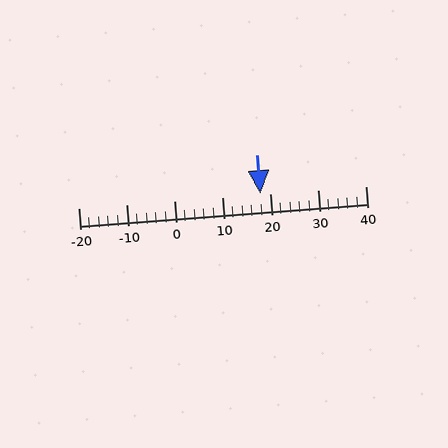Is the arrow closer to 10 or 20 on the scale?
The arrow is closer to 20.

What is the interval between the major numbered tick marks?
The major tick marks are spaced 10 units apart.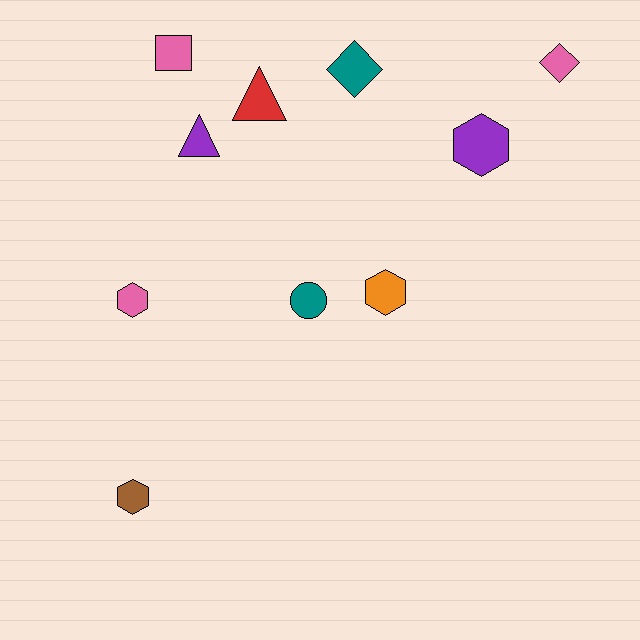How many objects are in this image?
There are 10 objects.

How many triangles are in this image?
There are 2 triangles.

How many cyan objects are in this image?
There are no cyan objects.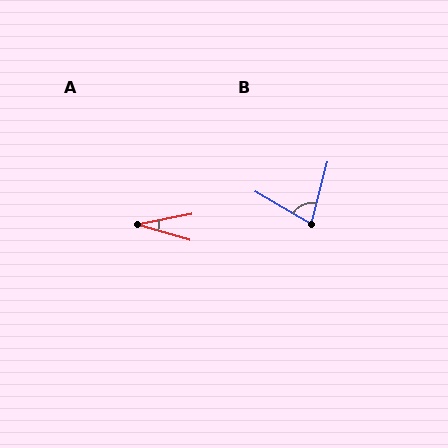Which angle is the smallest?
A, at approximately 28 degrees.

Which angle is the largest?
B, at approximately 74 degrees.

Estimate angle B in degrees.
Approximately 74 degrees.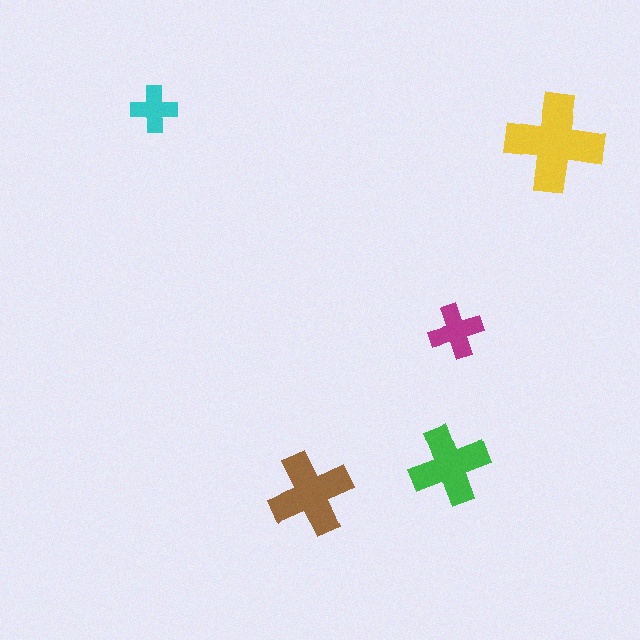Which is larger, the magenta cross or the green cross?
The green one.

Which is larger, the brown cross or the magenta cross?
The brown one.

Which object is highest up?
The cyan cross is topmost.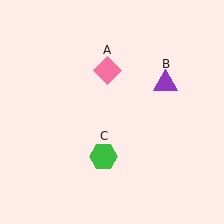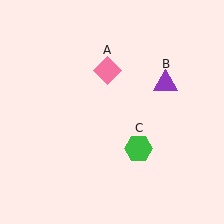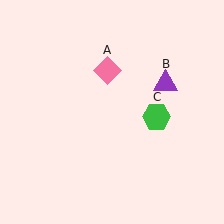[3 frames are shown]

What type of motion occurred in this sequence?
The green hexagon (object C) rotated counterclockwise around the center of the scene.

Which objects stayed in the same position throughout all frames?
Pink diamond (object A) and purple triangle (object B) remained stationary.